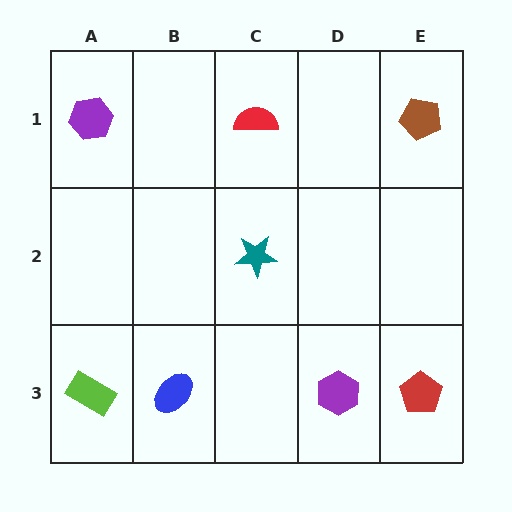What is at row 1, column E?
A brown pentagon.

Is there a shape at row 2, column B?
No, that cell is empty.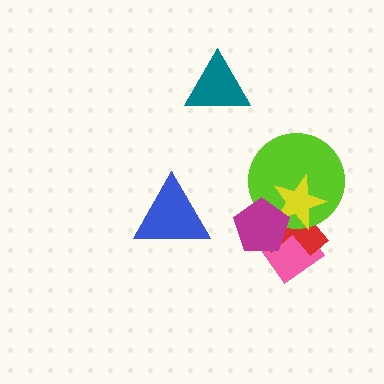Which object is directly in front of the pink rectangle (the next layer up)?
The red cross is directly in front of the pink rectangle.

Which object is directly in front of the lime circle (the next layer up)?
The yellow star is directly in front of the lime circle.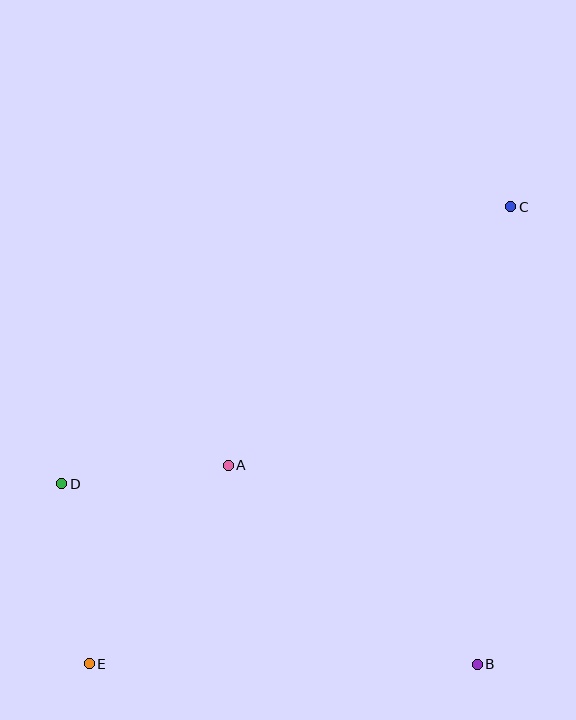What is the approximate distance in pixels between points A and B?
The distance between A and B is approximately 319 pixels.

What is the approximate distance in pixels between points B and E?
The distance between B and E is approximately 388 pixels.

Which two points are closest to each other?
Points A and D are closest to each other.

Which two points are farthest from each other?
Points C and E are farthest from each other.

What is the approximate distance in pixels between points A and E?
The distance between A and E is approximately 242 pixels.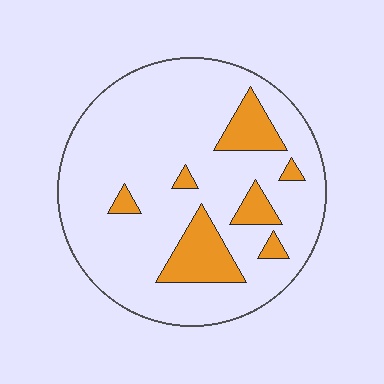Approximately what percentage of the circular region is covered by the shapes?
Approximately 15%.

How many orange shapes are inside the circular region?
7.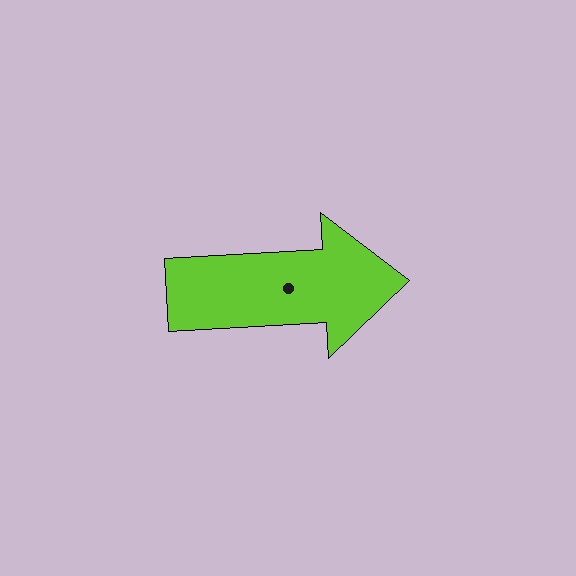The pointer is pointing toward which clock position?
Roughly 3 o'clock.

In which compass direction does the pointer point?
East.